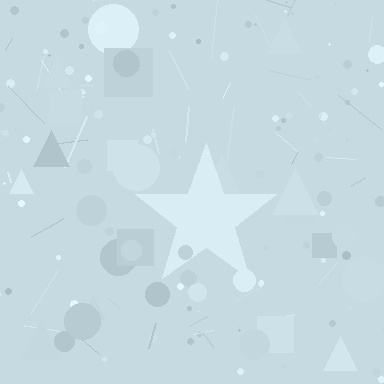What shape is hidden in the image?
A star is hidden in the image.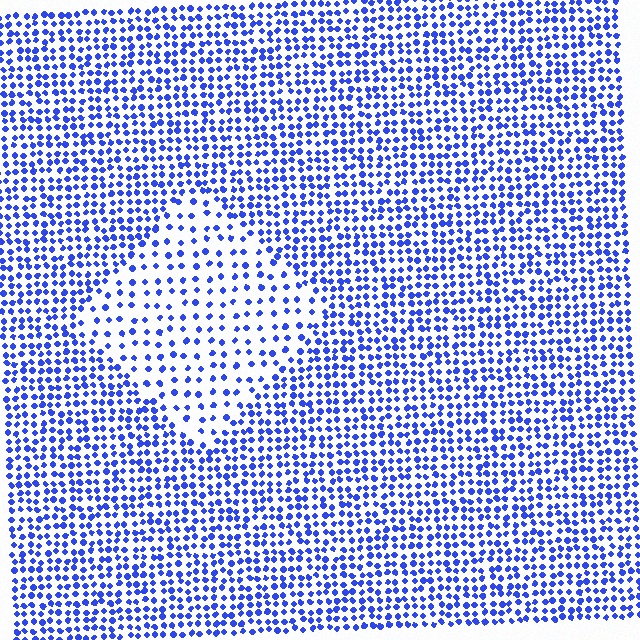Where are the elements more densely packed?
The elements are more densely packed outside the diamond boundary.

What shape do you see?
I see a diamond.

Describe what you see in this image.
The image contains small blue elements arranged at two different densities. A diamond-shaped region is visible where the elements are less densely packed than the surrounding area.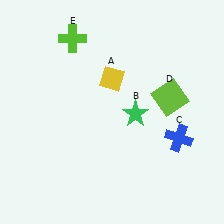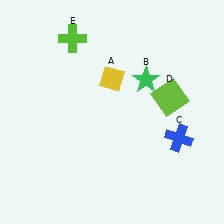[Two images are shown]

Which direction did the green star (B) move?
The green star (B) moved up.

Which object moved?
The green star (B) moved up.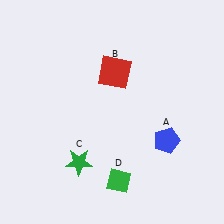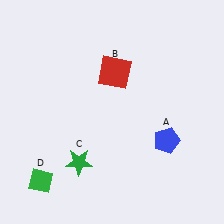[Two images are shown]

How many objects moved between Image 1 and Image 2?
1 object moved between the two images.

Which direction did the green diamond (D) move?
The green diamond (D) moved left.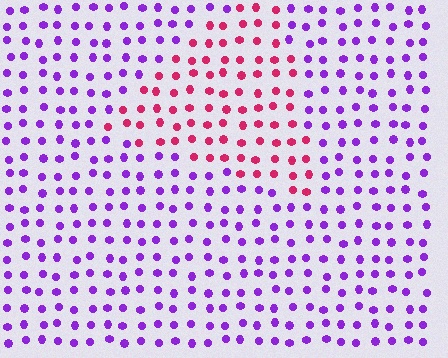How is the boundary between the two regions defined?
The boundary is defined purely by a slight shift in hue (about 61 degrees). Spacing, size, and orientation are identical on both sides.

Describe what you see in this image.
The image is filled with small purple elements in a uniform arrangement. A triangle-shaped region is visible where the elements are tinted to a slightly different hue, forming a subtle color boundary.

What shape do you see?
I see a triangle.